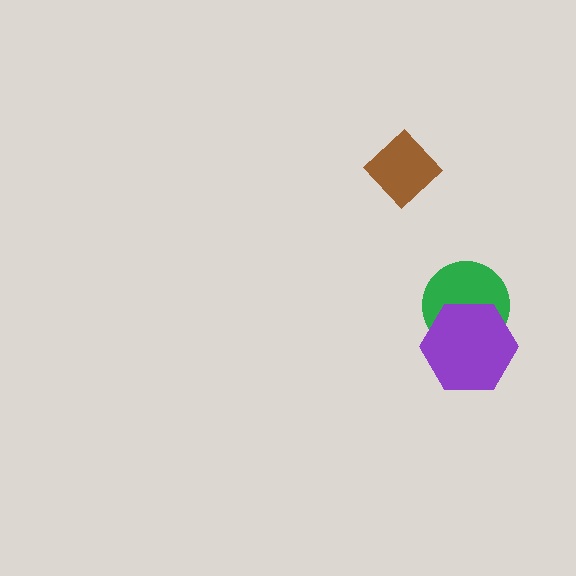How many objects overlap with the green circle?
1 object overlaps with the green circle.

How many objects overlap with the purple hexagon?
1 object overlaps with the purple hexagon.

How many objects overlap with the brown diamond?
0 objects overlap with the brown diamond.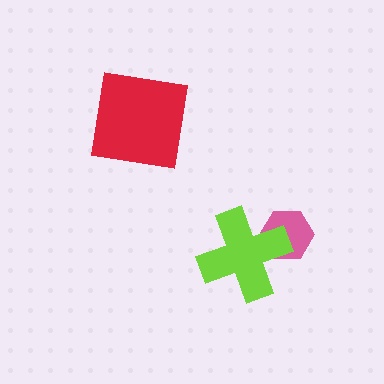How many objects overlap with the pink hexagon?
1 object overlaps with the pink hexagon.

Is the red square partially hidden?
No, no other shape covers it.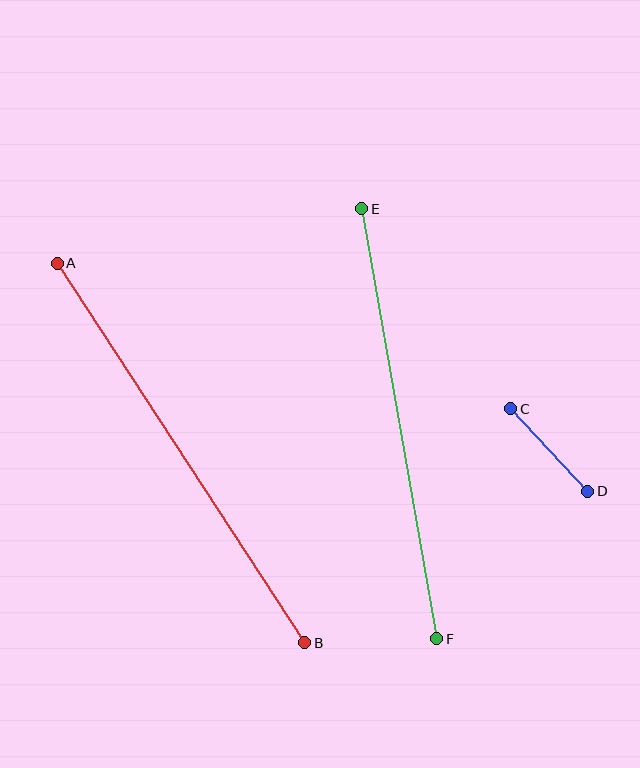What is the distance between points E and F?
The distance is approximately 436 pixels.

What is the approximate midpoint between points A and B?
The midpoint is at approximately (181, 453) pixels.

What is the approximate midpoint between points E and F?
The midpoint is at approximately (399, 424) pixels.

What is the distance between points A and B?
The distance is approximately 453 pixels.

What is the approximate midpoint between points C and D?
The midpoint is at approximately (549, 450) pixels.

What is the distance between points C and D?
The distance is approximately 113 pixels.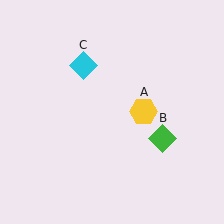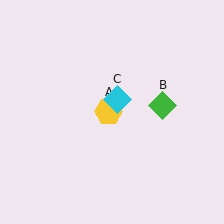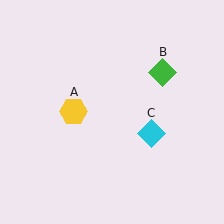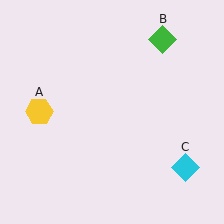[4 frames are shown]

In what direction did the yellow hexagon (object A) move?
The yellow hexagon (object A) moved left.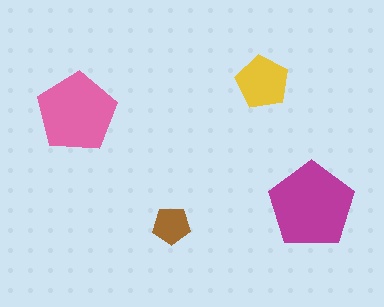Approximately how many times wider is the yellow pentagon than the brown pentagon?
About 1.5 times wider.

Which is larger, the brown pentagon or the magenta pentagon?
The magenta one.